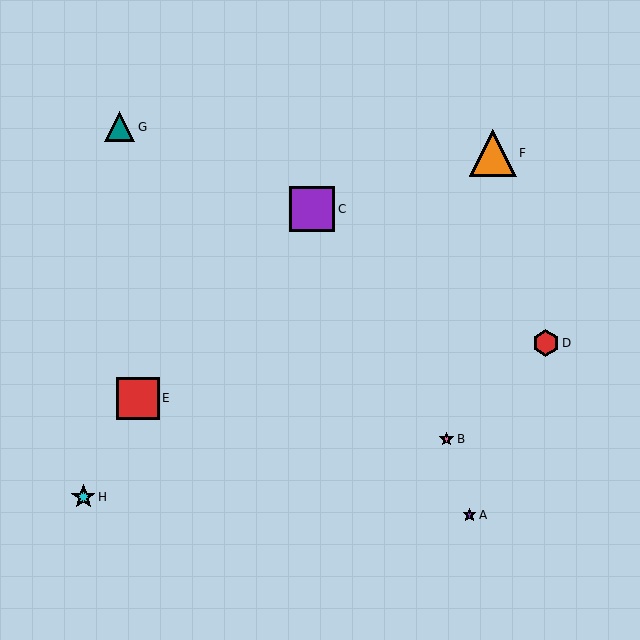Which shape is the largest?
The orange triangle (labeled F) is the largest.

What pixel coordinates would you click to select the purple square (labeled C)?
Click at (312, 209) to select the purple square C.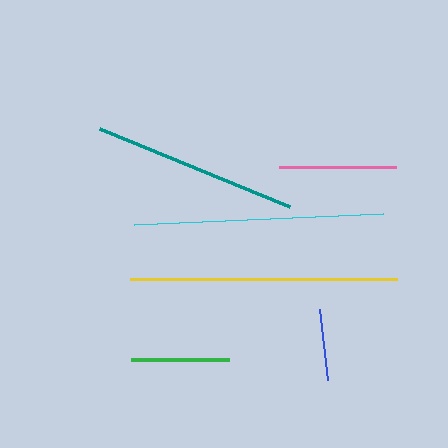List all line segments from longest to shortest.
From longest to shortest: yellow, cyan, teal, pink, green, blue.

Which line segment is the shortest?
The blue line is the shortest at approximately 71 pixels.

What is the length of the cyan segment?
The cyan segment is approximately 249 pixels long.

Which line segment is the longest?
The yellow line is the longest at approximately 267 pixels.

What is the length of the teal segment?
The teal segment is approximately 205 pixels long.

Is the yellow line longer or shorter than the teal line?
The yellow line is longer than the teal line.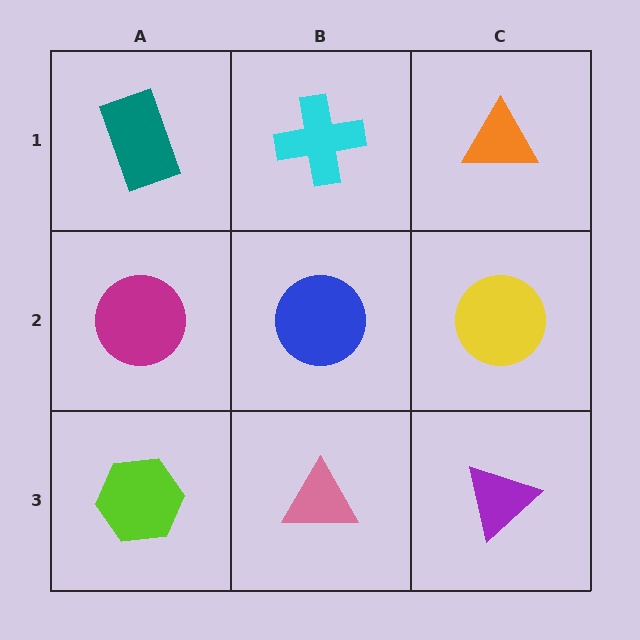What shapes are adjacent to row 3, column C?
A yellow circle (row 2, column C), a pink triangle (row 3, column B).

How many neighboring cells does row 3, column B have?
3.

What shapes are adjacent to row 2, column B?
A cyan cross (row 1, column B), a pink triangle (row 3, column B), a magenta circle (row 2, column A), a yellow circle (row 2, column C).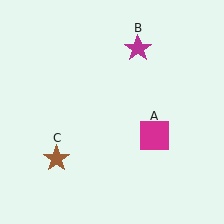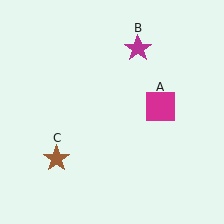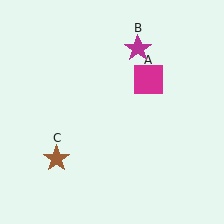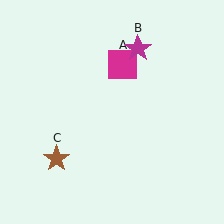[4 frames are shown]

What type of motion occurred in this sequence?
The magenta square (object A) rotated counterclockwise around the center of the scene.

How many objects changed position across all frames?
1 object changed position: magenta square (object A).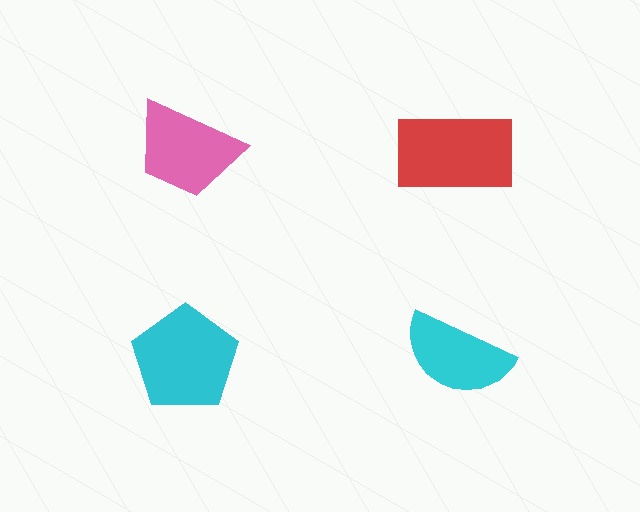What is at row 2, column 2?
A cyan semicircle.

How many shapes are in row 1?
2 shapes.